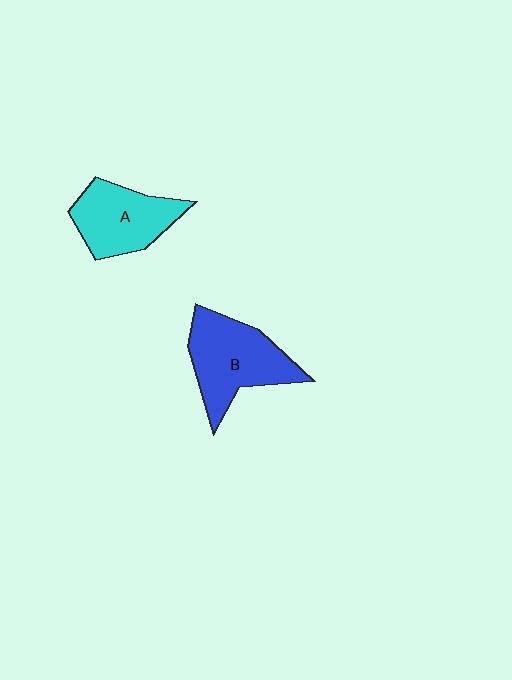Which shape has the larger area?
Shape B (blue).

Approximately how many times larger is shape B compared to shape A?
Approximately 1.2 times.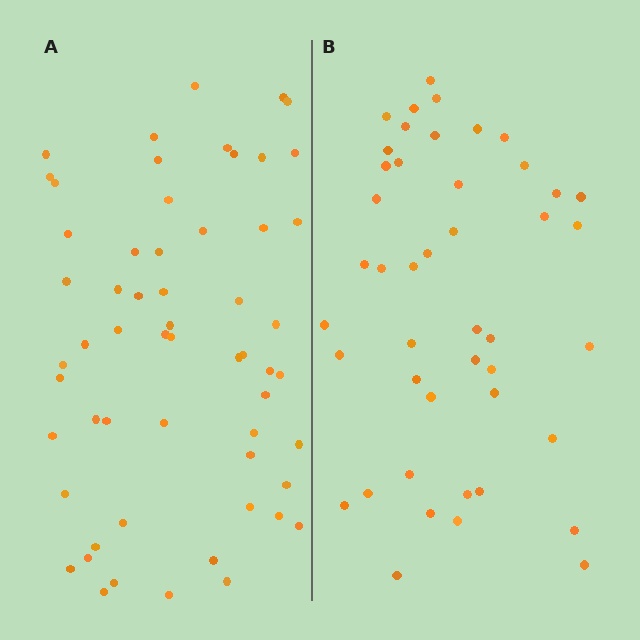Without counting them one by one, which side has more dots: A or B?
Region A (the left region) has more dots.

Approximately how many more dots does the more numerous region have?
Region A has approximately 15 more dots than region B.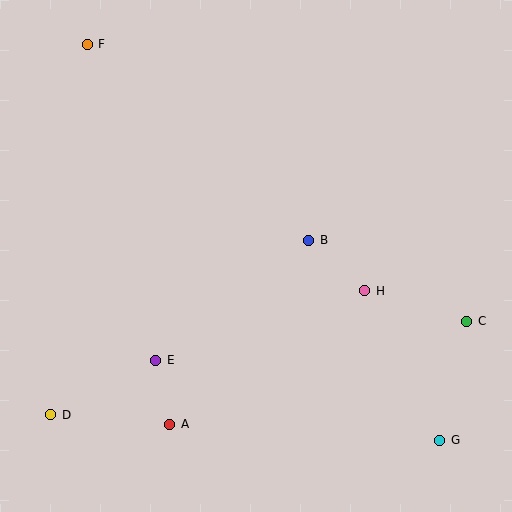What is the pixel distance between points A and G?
The distance between A and G is 270 pixels.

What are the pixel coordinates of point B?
Point B is at (309, 240).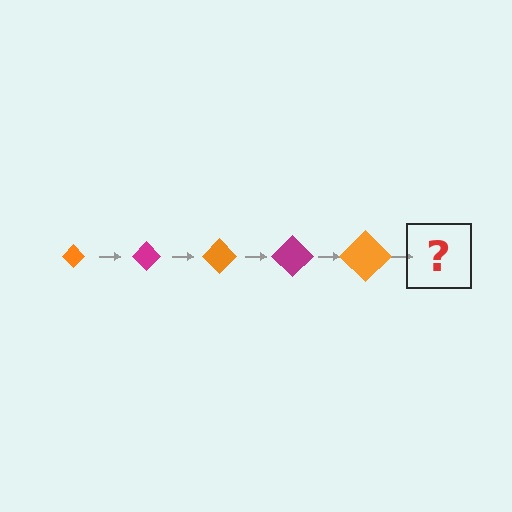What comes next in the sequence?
The next element should be a magenta diamond, larger than the previous one.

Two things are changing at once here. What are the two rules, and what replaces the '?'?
The two rules are that the diamond grows larger each step and the color cycles through orange and magenta. The '?' should be a magenta diamond, larger than the previous one.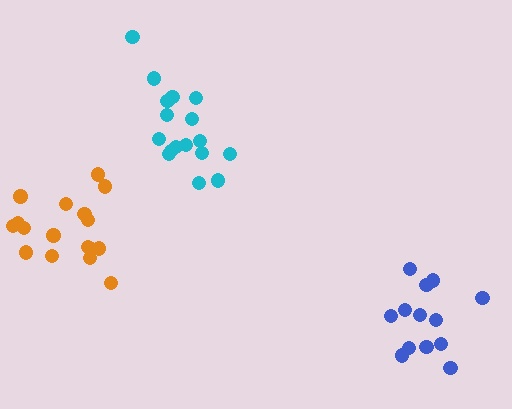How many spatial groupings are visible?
There are 3 spatial groupings.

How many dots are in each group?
Group 1: 17 dots, Group 2: 17 dots, Group 3: 13 dots (47 total).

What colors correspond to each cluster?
The clusters are colored: orange, cyan, blue.